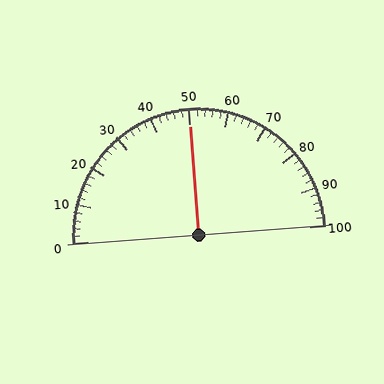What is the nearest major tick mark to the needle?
The nearest major tick mark is 50.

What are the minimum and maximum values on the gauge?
The gauge ranges from 0 to 100.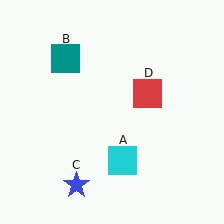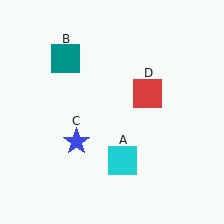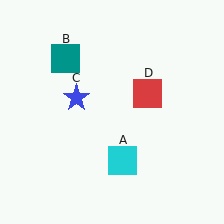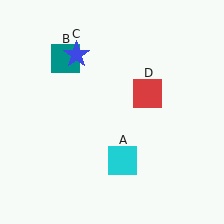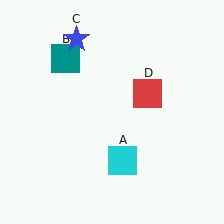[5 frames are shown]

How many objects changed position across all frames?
1 object changed position: blue star (object C).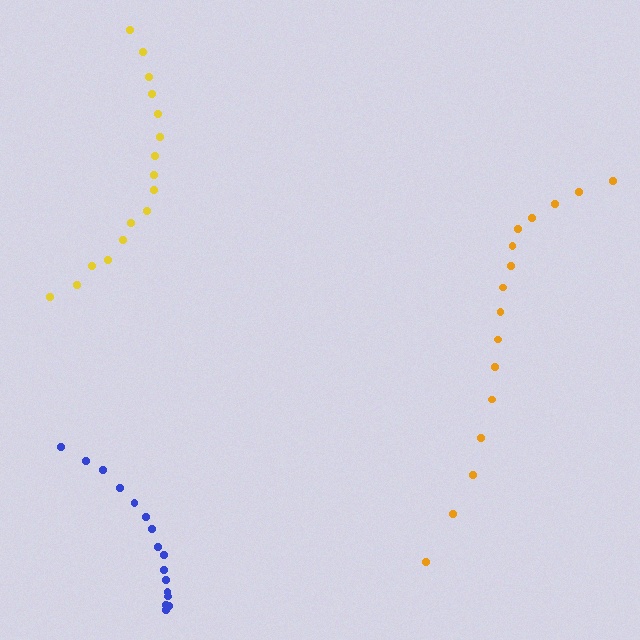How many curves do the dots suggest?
There are 3 distinct paths.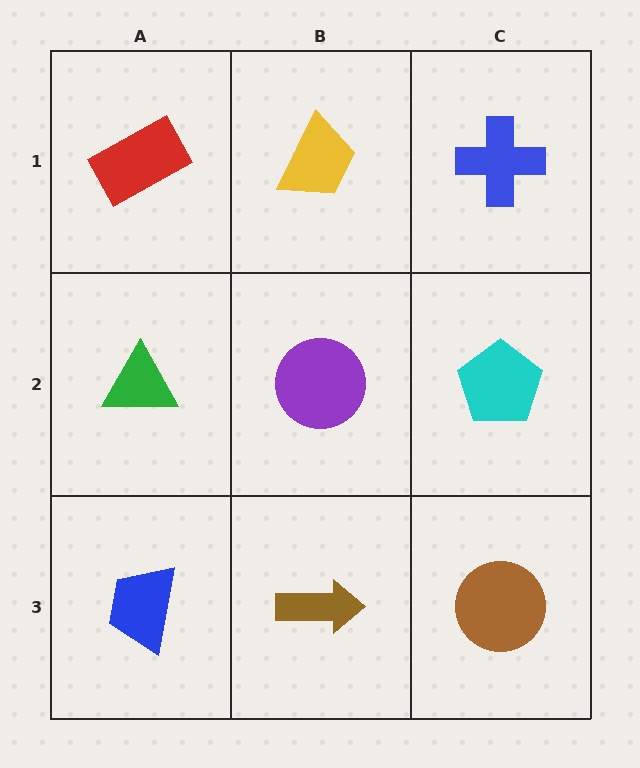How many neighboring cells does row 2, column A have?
3.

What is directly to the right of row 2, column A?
A purple circle.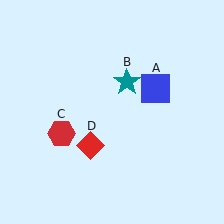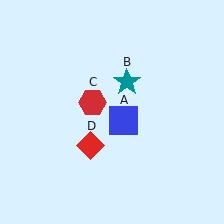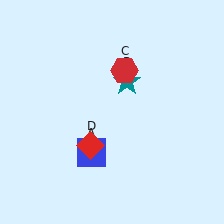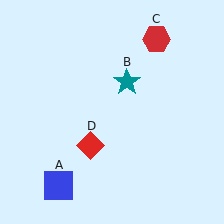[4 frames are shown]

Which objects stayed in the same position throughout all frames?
Teal star (object B) and red diamond (object D) remained stationary.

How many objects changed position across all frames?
2 objects changed position: blue square (object A), red hexagon (object C).